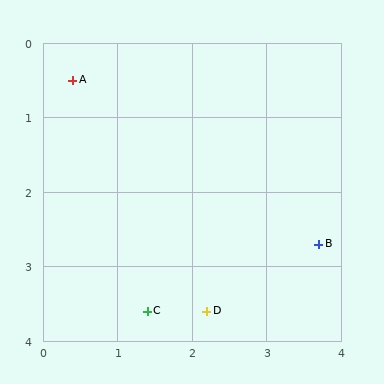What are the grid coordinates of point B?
Point B is at approximately (3.7, 2.7).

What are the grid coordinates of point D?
Point D is at approximately (2.2, 3.6).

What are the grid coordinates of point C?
Point C is at approximately (1.4, 3.6).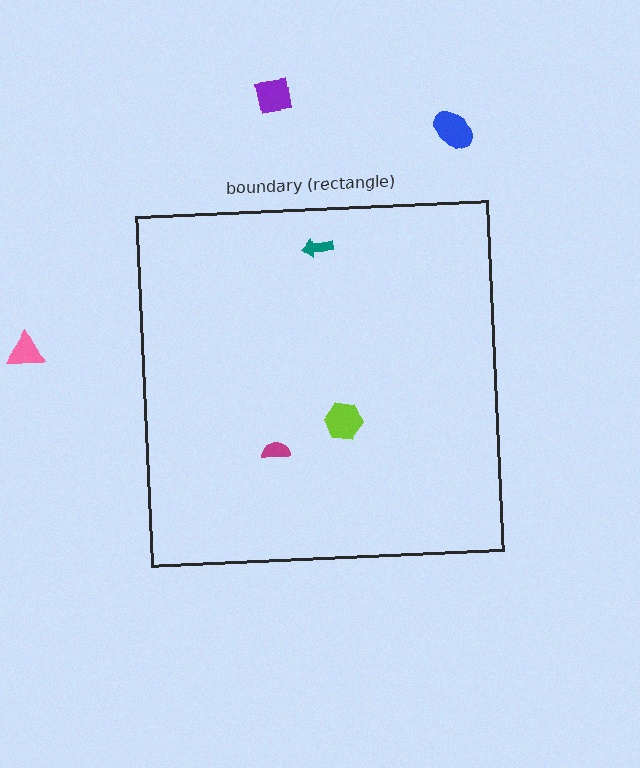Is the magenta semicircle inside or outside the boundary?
Inside.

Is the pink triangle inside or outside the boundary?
Outside.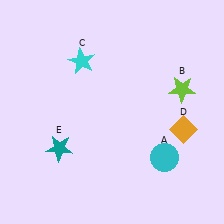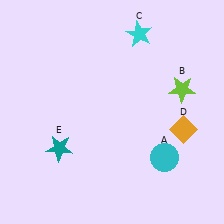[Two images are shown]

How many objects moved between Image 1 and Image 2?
1 object moved between the two images.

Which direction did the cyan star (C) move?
The cyan star (C) moved right.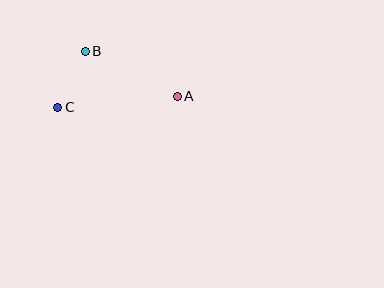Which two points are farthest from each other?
Points A and C are farthest from each other.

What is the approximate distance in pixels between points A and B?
The distance between A and B is approximately 102 pixels.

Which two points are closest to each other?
Points B and C are closest to each other.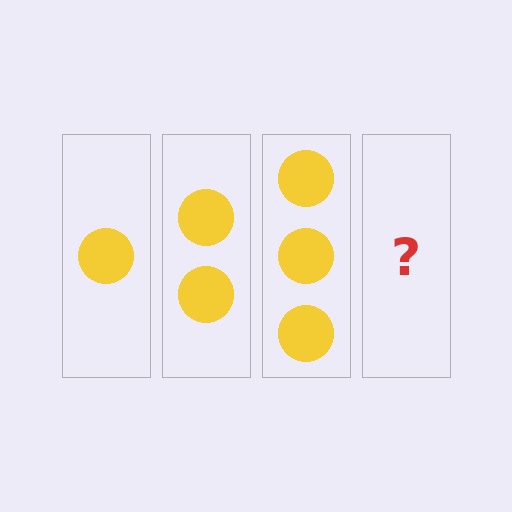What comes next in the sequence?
The next element should be 4 circles.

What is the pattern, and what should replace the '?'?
The pattern is that each step adds one more circle. The '?' should be 4 circles.